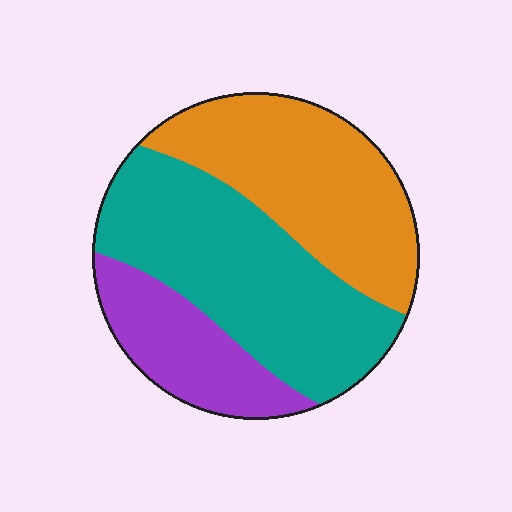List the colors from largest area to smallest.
From largest to smallest: teal, orange, purple.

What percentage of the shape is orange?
Orange covers around 35% of the shape.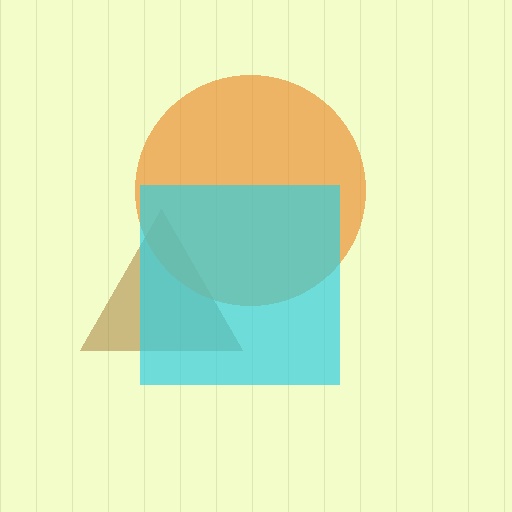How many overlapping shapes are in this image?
There are 3 overlapping shapes in the image.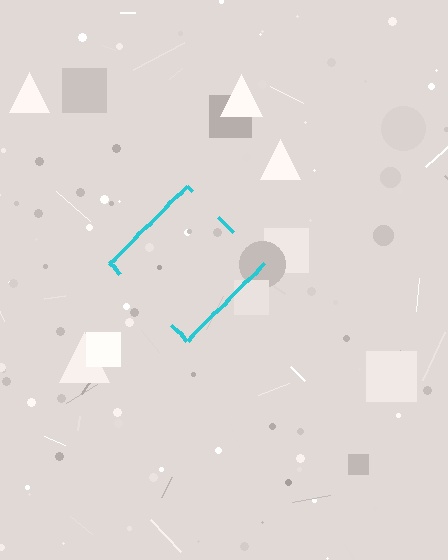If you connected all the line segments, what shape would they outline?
They would outline a diamond.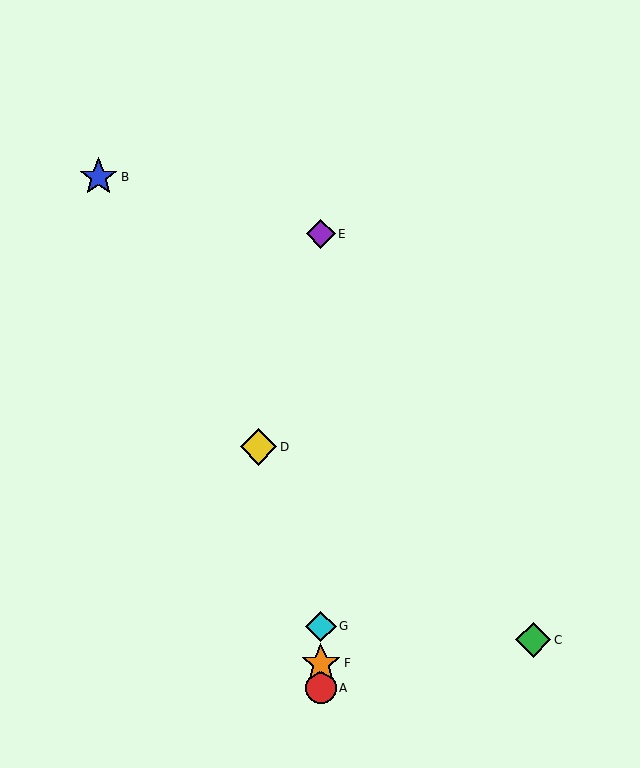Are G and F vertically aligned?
Yes, both are at x≈321.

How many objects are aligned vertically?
4 objects (A, E, F, G) are aligned vertically.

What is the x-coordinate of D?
Object D is at x≈258.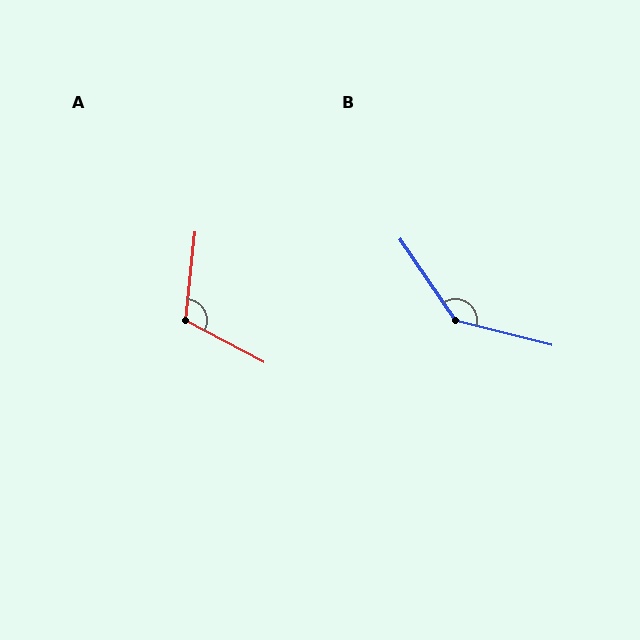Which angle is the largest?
B, at approximately 138 degrees.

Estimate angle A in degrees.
Approximately 112 degrees.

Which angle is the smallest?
A, at approximately 112 degrees.